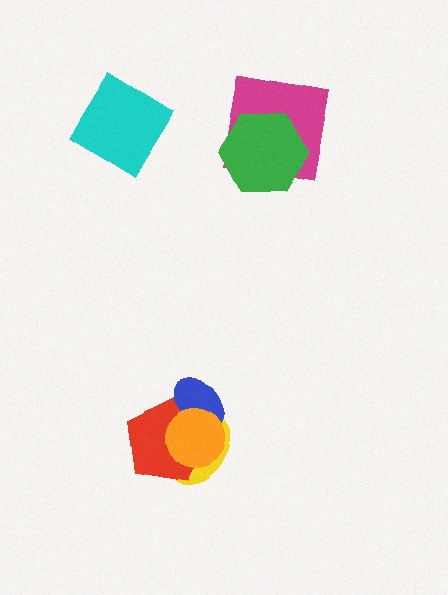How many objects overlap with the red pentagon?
3 objects overlap with the red pentagon.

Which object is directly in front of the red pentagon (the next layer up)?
The blue ellipse is directly in front of the red pentagon.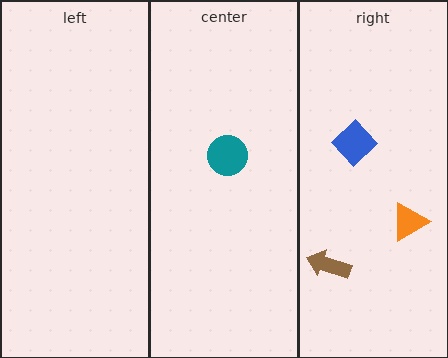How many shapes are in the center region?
1.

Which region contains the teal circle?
The center region.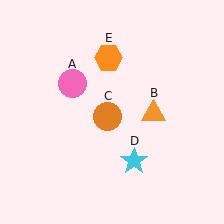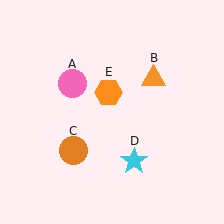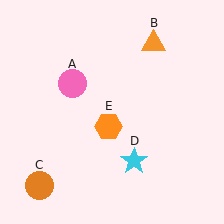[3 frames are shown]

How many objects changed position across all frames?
3 objects changed position: orange triangle (object B), orange circle (object C), orange hexagon (object E).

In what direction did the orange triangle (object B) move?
The orange triangle (object B) moved up.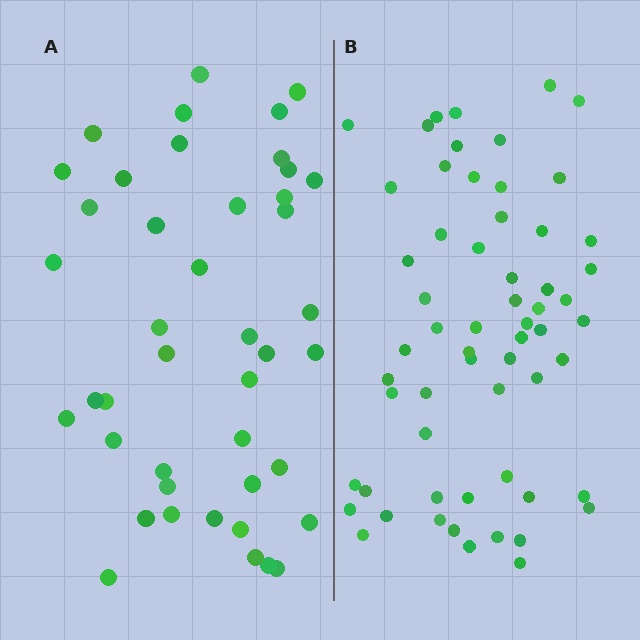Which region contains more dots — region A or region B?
Region B (the right region) has more dots.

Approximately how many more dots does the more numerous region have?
Region B has approximately 15 more dots than region A.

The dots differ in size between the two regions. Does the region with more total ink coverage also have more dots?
No. Region A has more total ink coverage because its dots are larger, but region B actually contains more individual dots. Total area can be misleading — the number of items is what matters here.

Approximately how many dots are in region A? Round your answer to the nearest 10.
About 40 dots. (The exact count is 43, which rounds to 40.)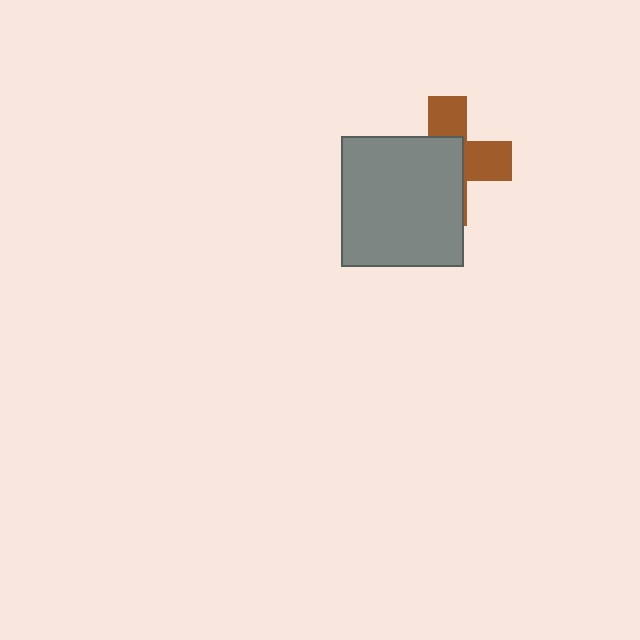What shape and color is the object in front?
The object in front is a gray rectangle.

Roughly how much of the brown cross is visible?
A small part of it is visible (roughly 42%).